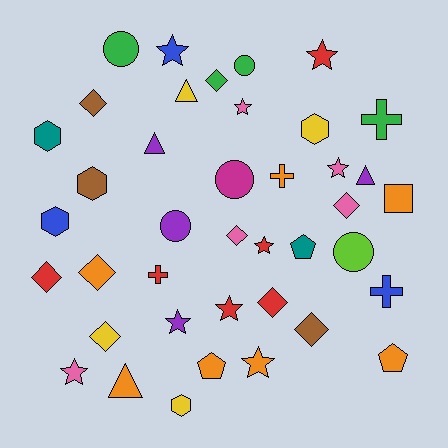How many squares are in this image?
There is 1 square.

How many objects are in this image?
There are 40 objects.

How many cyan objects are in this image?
There are no cyan objects.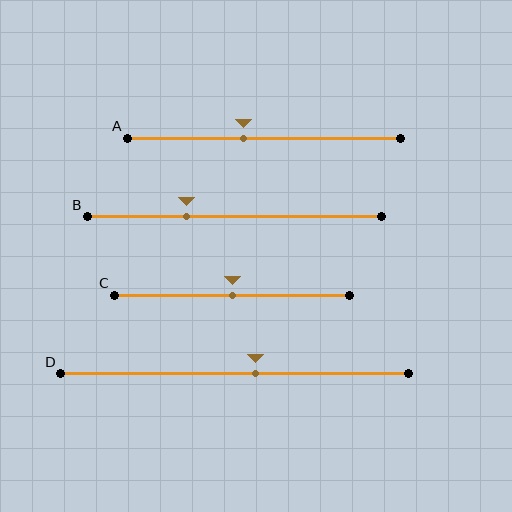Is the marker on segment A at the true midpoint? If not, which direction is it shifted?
No, the marker on segment A is shifted to the left by about 7% of the segment length.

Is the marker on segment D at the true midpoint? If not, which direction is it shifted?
No, the marker on segment D is shifted to the right by about 6% of the segment length.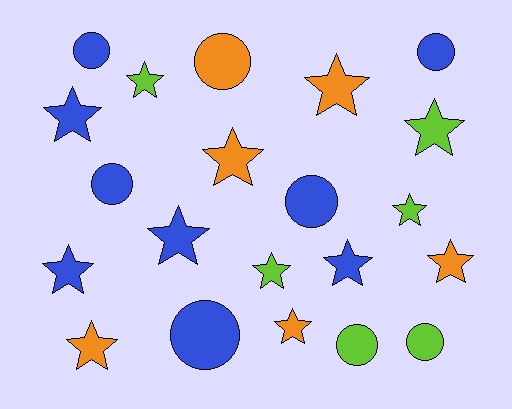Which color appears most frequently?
Blue, with 9 objects.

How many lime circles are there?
There are 2 lime circles.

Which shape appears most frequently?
Star, with 13 objects.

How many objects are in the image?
There are 21 objects.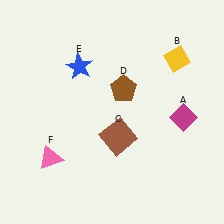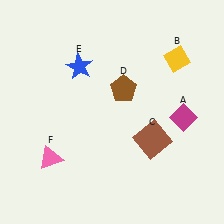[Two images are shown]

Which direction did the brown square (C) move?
The brown square (C) moved right.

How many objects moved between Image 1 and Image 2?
1 object moved between the two images.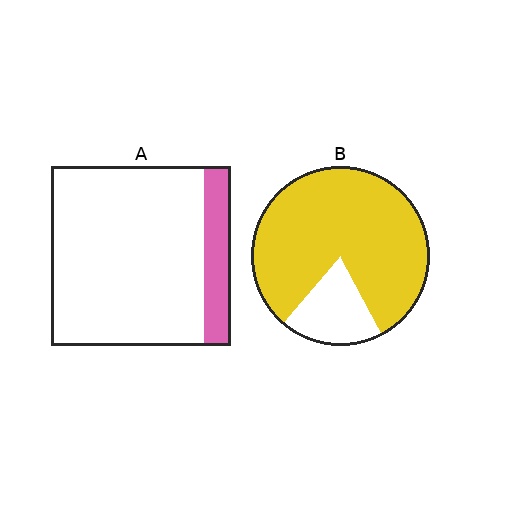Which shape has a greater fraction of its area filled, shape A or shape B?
Shape B.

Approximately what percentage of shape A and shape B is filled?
A is approximately 15% and B is approximately 80%.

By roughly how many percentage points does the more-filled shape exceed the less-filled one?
By roughly 65 percentage points (B over A).